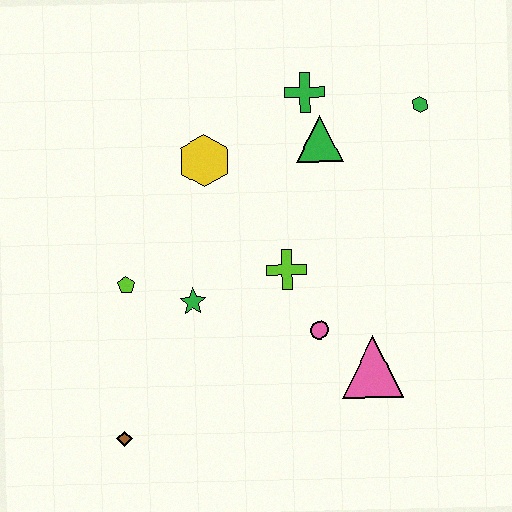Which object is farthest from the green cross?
The brown diamond is farthest from the green cross.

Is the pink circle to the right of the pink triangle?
No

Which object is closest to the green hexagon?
The green triangle is closest to the green hexagon.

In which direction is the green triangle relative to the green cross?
The green triangle is below the green cross.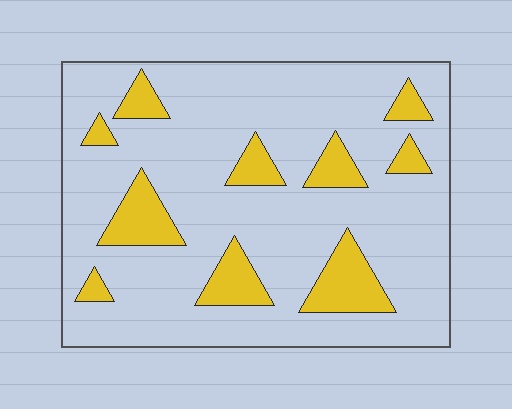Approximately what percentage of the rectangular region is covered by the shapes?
Approximately 20%.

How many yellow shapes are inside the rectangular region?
10.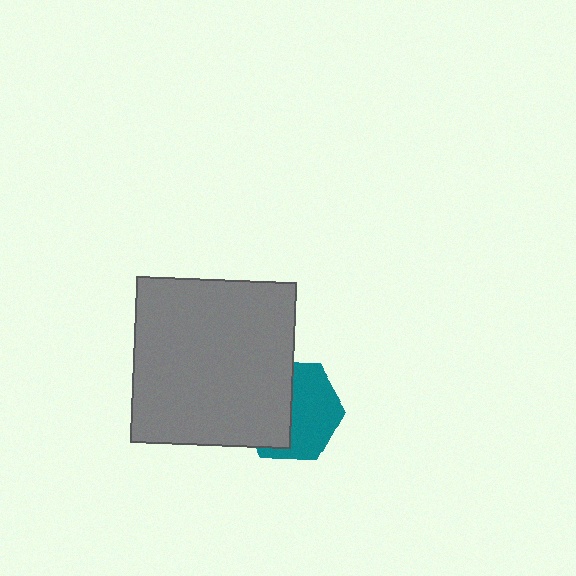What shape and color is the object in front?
The object in front is a gray rectangle.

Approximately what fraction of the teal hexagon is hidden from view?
Roughly 48% of the teal hexagon is hidden behind the gray rectangle.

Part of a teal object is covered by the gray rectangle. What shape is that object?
It is a hexagon.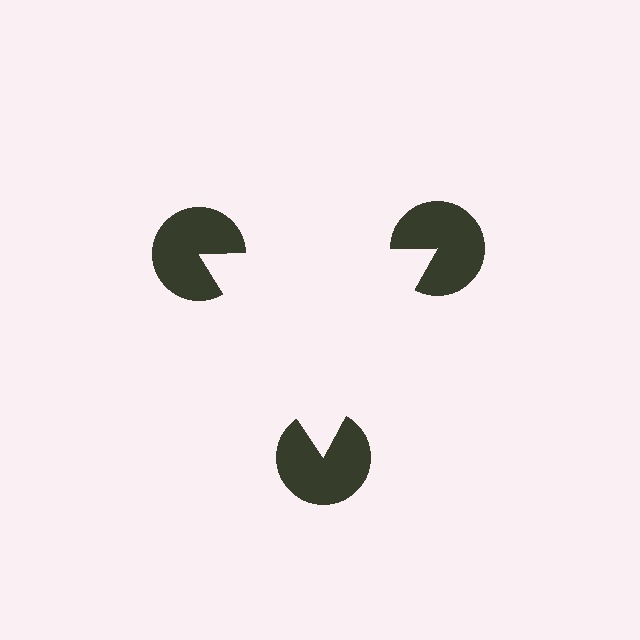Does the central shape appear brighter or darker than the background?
It typically appears slightly brighter than the background, even though no actual brightness change is drawn.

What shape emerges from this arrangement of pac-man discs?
An illusory triangle — its edges are inferred from the aligned wedge cuts in the pac-man discs, not physically drawn.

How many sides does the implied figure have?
3 sides.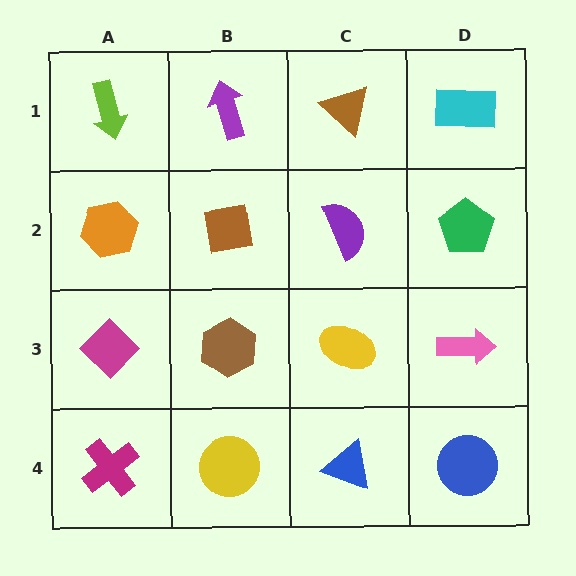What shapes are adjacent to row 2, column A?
A lime arrow (row 1, column A), a magenta diamond (row 3, column A), a brown square (row 2, column B).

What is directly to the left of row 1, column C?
A purple arrow.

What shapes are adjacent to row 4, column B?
A brown hexagon (row 3, column B), a magenta cross (row 4, column A), a blue triangle (row 4, column C).